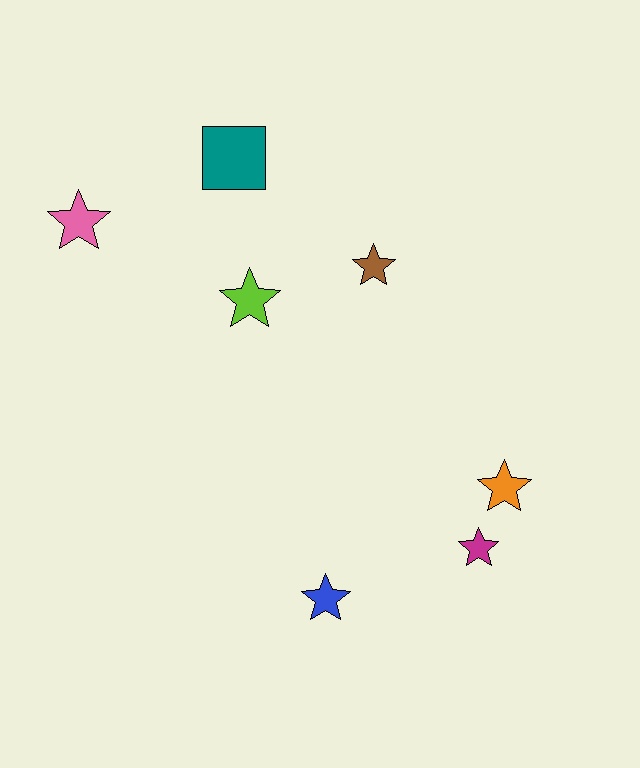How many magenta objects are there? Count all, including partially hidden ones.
There is 1 magenta object.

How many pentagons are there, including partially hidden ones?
There are no pentagons.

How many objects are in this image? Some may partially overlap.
There are 7 objects.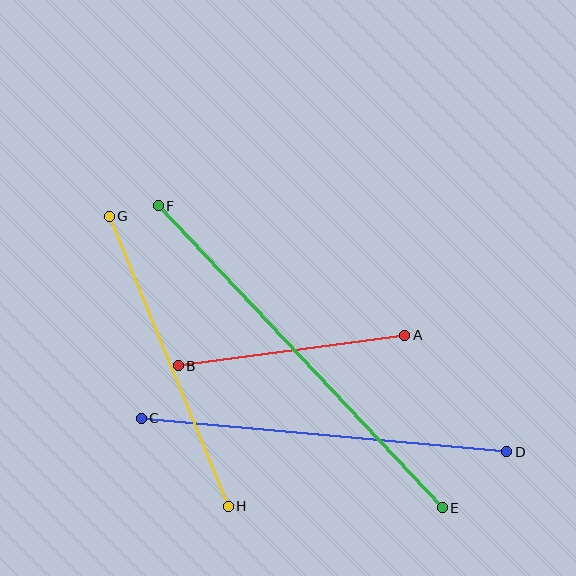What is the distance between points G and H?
The distance is approximately 313 pixels.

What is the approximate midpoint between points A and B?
The midpoint is at approximately (292, 351) pixels.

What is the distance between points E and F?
The distance is approximately 414 pixels.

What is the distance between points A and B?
The distance is approximately 229 pixels.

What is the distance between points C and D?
The distance is approximately 367 pixels.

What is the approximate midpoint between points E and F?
The midpoint is at approximately (300, 357) pixels.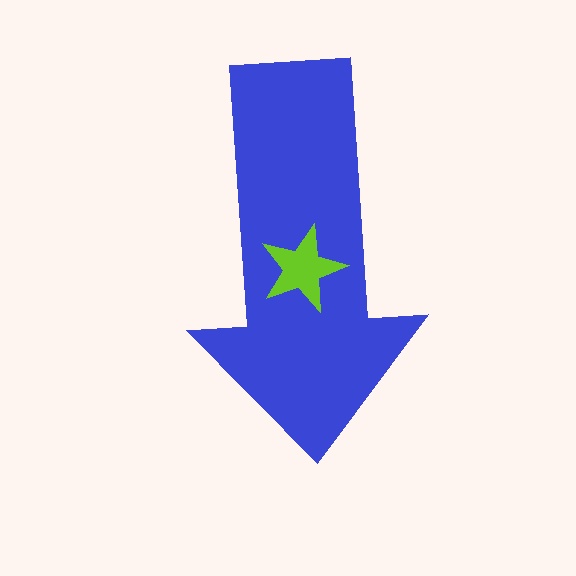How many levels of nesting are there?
2.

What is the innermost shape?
The lime star.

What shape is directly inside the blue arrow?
The lime star.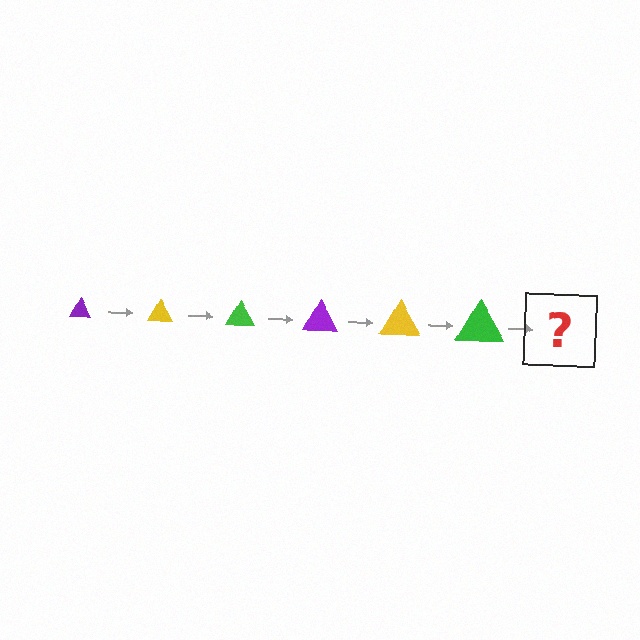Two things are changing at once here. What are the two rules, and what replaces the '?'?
The two rules are that the triangle grows larger each step and the color cycles through purple, yellow, and green. The '?' should be a purple triangle, larger than the previous one.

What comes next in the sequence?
The next element should be a purple triangle, larger than the previous one.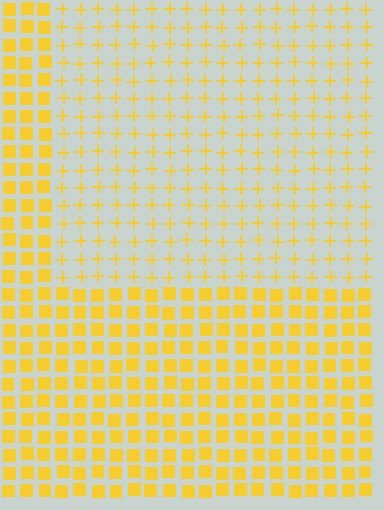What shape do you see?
I see a rectangle.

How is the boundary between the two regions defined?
The boundary is defined by a change in element shape: plus signs inside vs. squares outside. All elements share the same color and spacing.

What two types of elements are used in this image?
The image uses plus signs inside the rectangle region and squares outside it.